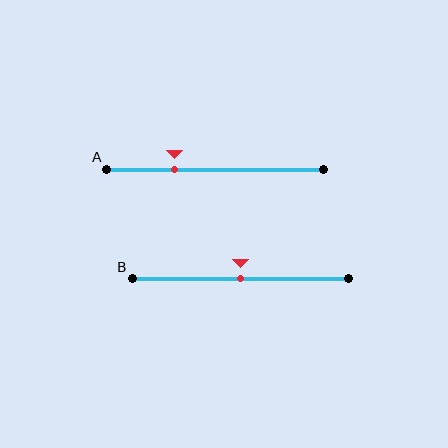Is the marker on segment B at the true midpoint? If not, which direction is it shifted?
Yes, the marker on segment B is at the true midpoint.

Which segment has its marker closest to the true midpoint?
Segment B has its marker closest to the true midpoint.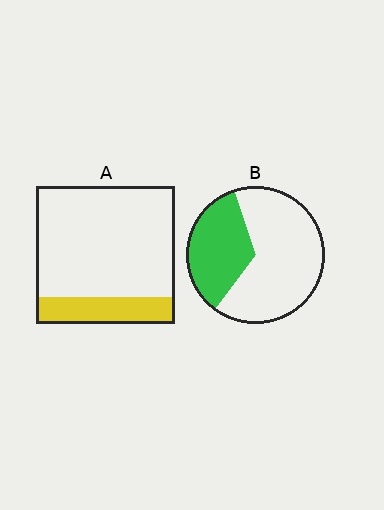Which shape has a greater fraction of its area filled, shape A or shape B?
Shape B.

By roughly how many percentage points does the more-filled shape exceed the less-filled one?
By roughly 15 percentage points (B over A).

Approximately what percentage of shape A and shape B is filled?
A is approximately 20% and B is approximately 35%.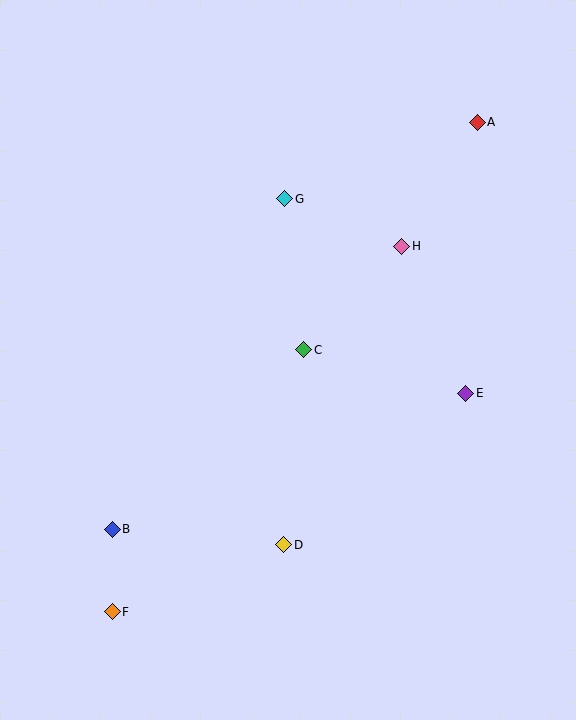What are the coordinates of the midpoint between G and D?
The midpoint between G and D is at (284, 372).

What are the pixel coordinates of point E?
Point E is at (466, 394).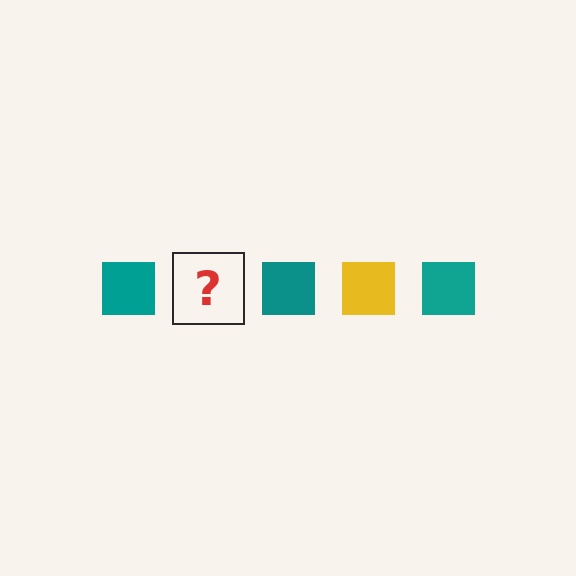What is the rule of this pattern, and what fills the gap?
The rule is that the pattern cycles through teal, yellow squares. The gap should be filled with a yellow square.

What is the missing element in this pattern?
The missing element is a yellow square.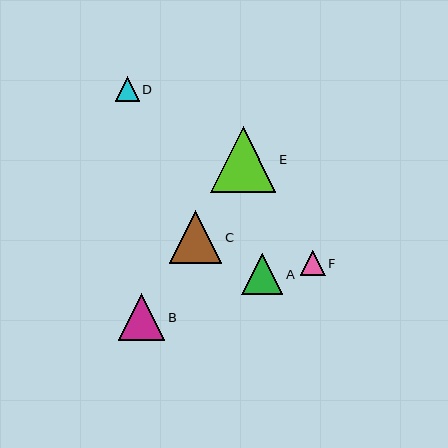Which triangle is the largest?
Triangle E is the largest with a size of approximately 65 pixels.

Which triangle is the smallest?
Triangle D is the smallest with a size of approximately 24 pixels.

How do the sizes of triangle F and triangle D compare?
Triangle F and triangle D are approximately the same size.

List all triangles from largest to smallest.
From largest to smallest: E, C, B, A, F, D.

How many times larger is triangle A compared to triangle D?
Triangle A is approximately 1.7 times the size of triangle D.